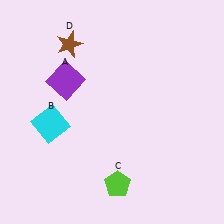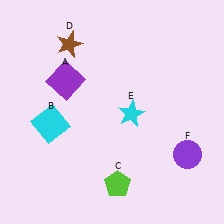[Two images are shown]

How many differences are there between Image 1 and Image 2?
There are 2 differences between the two images.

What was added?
A cyan star (E), a purple circle (F) were added in Image 2.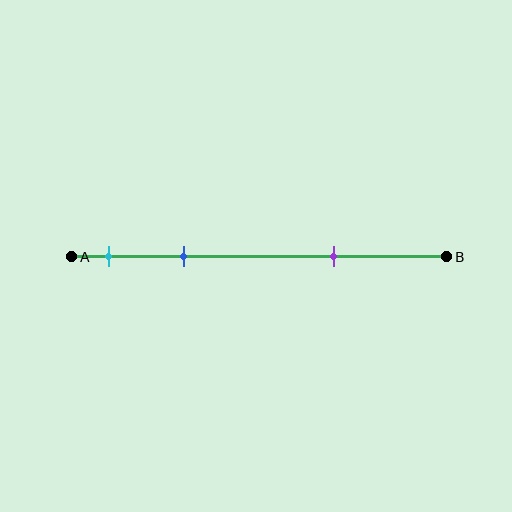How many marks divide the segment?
There are 3 marks dividing the segment.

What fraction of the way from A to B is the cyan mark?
The cyan mark is approximately 10% (0.1) of the way from A to B.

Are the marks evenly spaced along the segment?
No, the marks are not evenly spaced.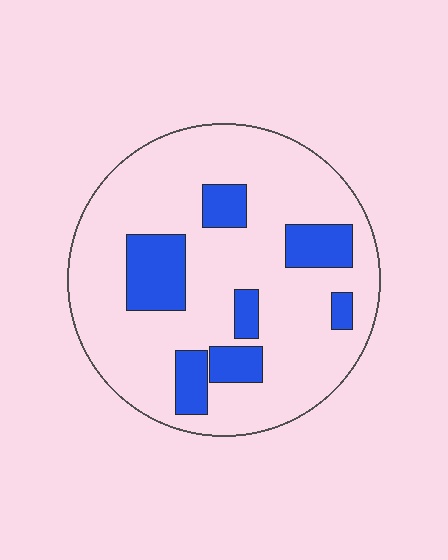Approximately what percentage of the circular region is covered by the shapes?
Approximately 20%.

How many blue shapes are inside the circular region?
7.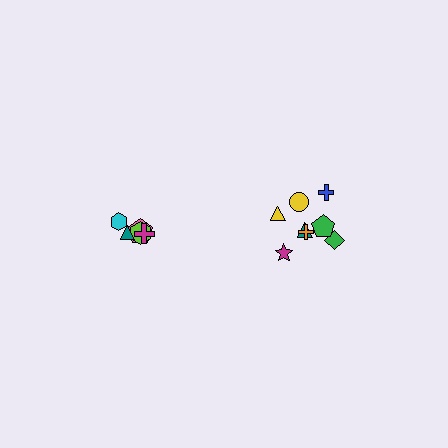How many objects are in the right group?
There are 8 objects.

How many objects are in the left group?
There are 5 objects.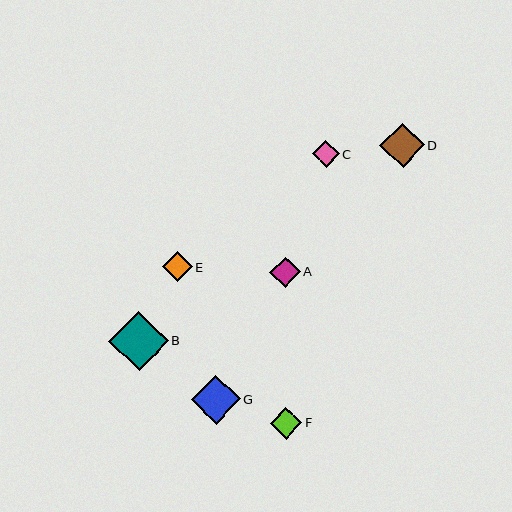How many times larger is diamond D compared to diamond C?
Diamond D is approximately 1.6 times the size of diamond C.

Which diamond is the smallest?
Diamond C is the smallest with a size of approximately 27 pixels.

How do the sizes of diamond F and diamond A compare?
Diamond F and diamond A are approximately the same size.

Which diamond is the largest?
Diamond B is the largest with a size of approximately 59 pixels.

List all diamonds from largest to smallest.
From largest to smallest: B, G, D, F, A, E, C.